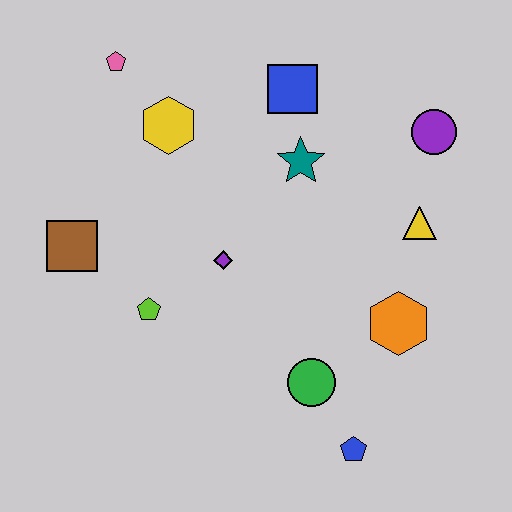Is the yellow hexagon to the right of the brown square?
Yes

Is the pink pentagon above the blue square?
Yes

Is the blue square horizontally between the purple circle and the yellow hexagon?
Yes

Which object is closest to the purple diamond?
The lime pentagon is closest to the purple diamond.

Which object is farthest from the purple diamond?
The purple circle is farthest from the purple diamond.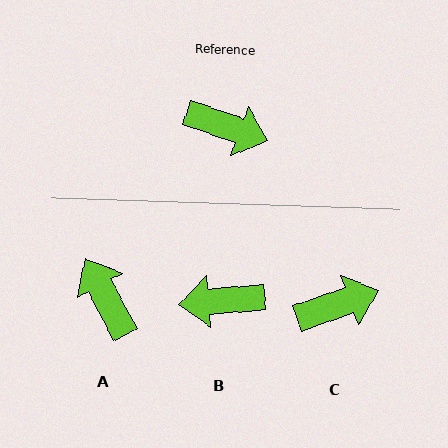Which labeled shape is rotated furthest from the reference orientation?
B, about 156 degrees away.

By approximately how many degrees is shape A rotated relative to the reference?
Approximately 137 degrees counter-clockwise.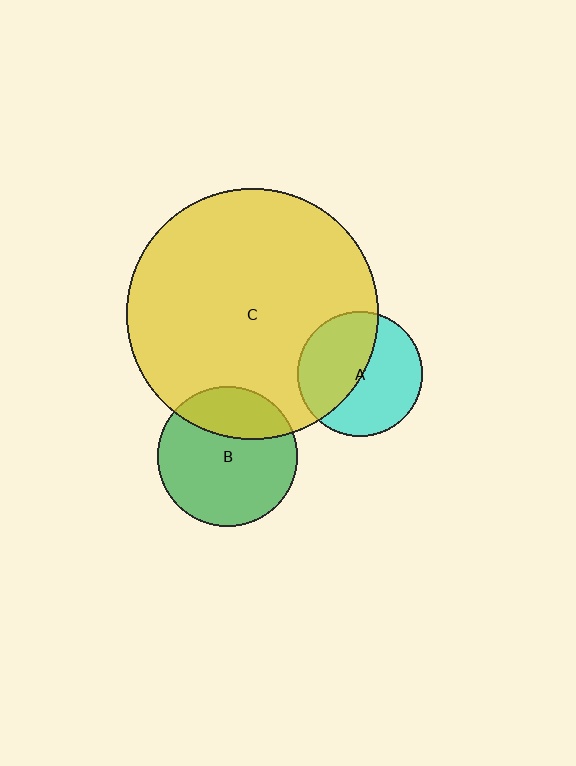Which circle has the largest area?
Circle C (yellow).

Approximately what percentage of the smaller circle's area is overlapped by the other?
Approximately 45%.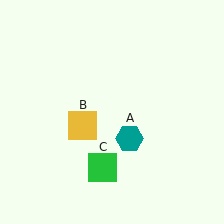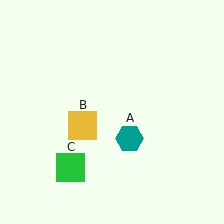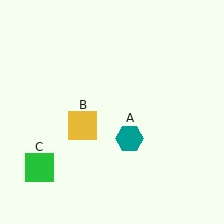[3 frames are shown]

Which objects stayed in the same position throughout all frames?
Teal hexagon (object A) and yellow square (object B) remained stationary.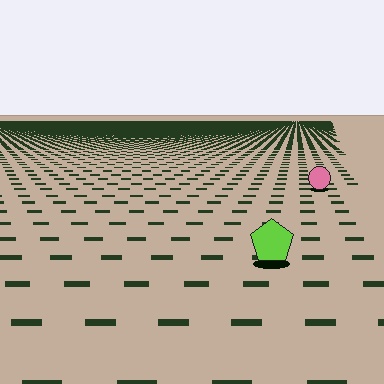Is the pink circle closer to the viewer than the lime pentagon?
No. The lime pentagon is closer — you can tell from the texture gradient: the ground texture is coarser near it.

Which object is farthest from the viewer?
The pink circle is farthest from the viewer. It appears smaller and the ground texture around it is denser.